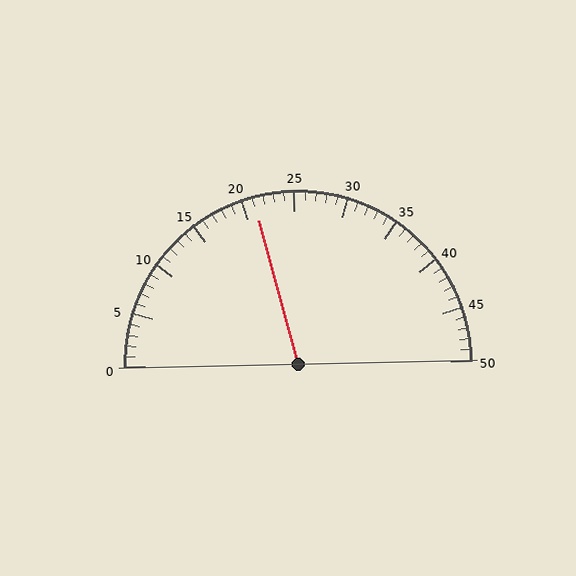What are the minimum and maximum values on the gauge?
The gauge ranges from 0 to 50.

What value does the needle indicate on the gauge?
The needle indicates approximately 21.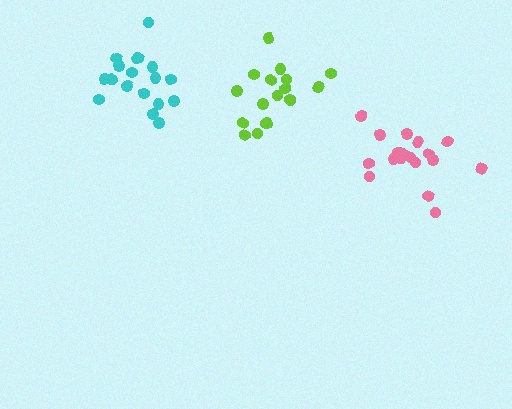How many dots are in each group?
Group 1: 19 dots, Group 2: 18 dots, Group 3: 18 dots (55 total).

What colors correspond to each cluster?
The clusters are colored: pink, cyan, lime.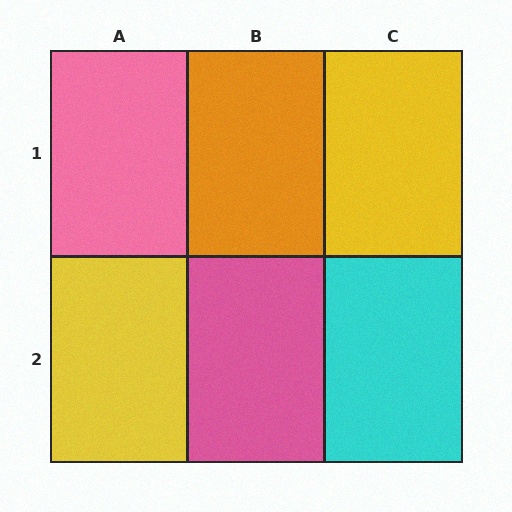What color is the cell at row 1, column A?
Pink.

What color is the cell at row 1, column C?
Yellow.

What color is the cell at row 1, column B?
Orange.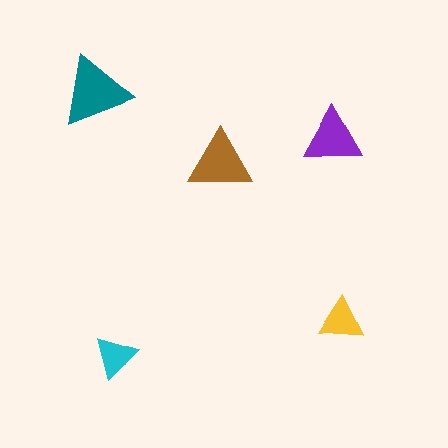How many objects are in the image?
There are 5 objects in the image.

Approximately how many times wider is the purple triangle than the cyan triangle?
About 1.5 times wider.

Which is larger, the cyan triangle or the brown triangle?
The brown one.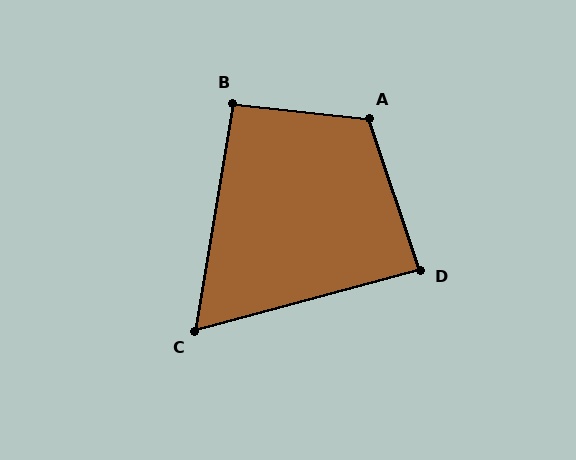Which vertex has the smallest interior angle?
C, at approximately 65 degrees.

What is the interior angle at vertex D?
Approximately 87 degrees (approximately right).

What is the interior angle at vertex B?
Approximately 93 degrees (approximately right).